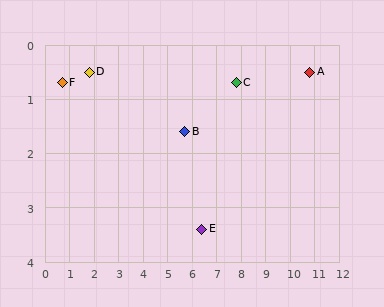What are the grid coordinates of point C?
Point C is at approximately (7.8, 0.7).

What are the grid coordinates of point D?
Point D is at approximately (1.8, 0.5).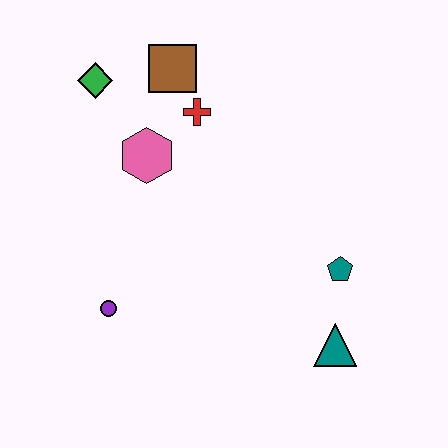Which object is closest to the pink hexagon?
The red cross is closest to the pink hexagon.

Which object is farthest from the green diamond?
The teal triangle is farthest from the green diamond.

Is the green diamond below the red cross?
No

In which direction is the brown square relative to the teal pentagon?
The brown square is above the teal pentagon.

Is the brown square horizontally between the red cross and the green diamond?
Yes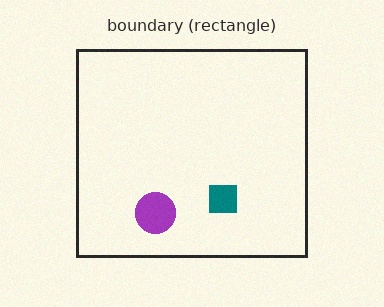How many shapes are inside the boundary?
2 inside, 0 outside.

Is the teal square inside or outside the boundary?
Inside.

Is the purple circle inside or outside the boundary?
Inside.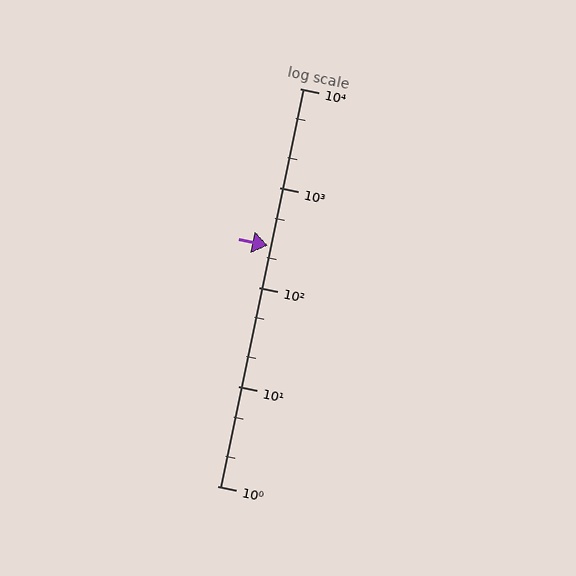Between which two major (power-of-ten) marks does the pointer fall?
The pointer is between 100 and 1000.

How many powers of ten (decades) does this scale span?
The scale spans 4 decades, from 1 to 10000.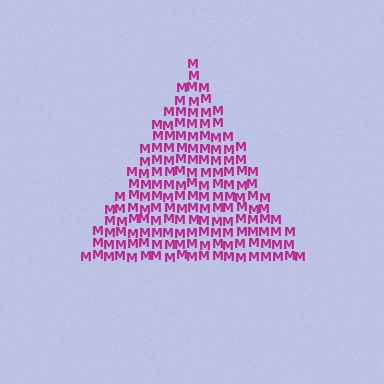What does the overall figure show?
The overall figure shows a triangle.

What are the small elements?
The small elements are letter M's.